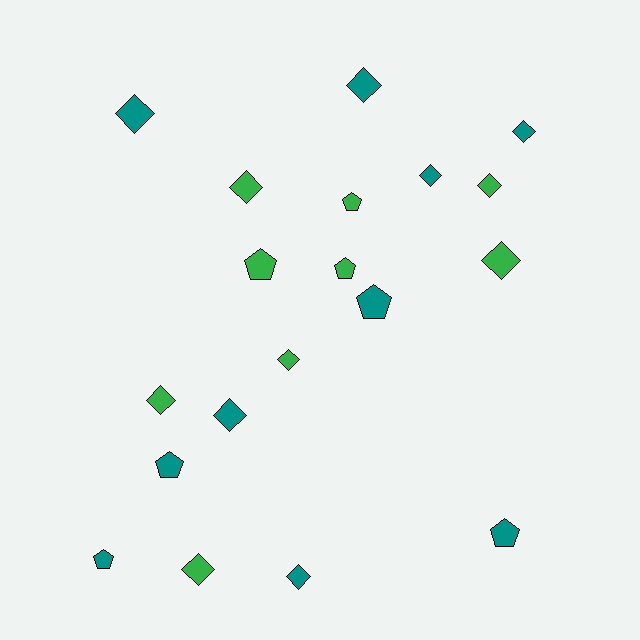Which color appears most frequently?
Teal, with 10 objects.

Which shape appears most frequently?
Diamond, with 12 objects.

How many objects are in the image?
There are 19 objects.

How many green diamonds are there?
There are 6 green diamonds.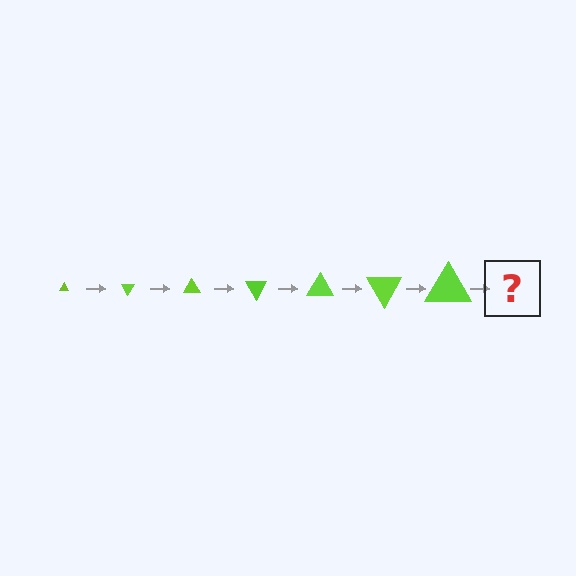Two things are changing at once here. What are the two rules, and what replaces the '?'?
The two rules are that the triangle grows larger each step and it rotates 60 degrees each step. The '?' should be a triangle, larger than the previous one and rotated 420 degrees from the start.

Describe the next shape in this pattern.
It should be a triangle, larger than the previous one and rotated 420 degrees from the start.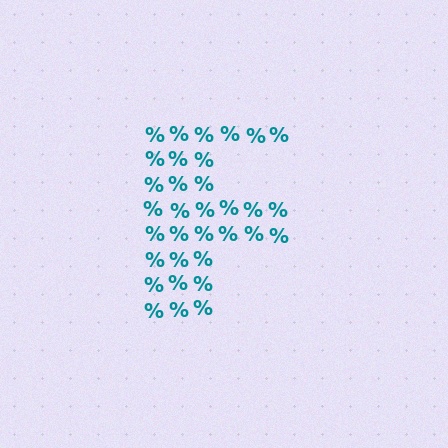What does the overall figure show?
The overall figure shows the letter F.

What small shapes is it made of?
It is made of small percent signs.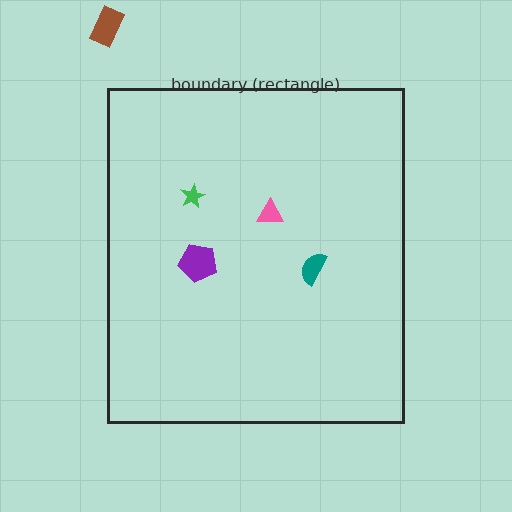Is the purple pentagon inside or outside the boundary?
Inside.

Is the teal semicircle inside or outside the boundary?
Inside.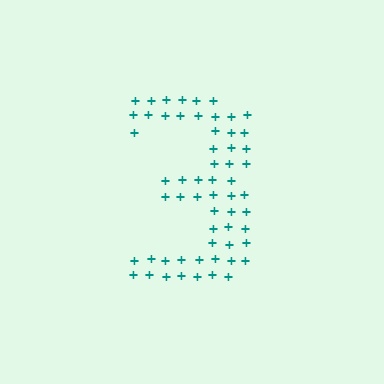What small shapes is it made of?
It is made of small plus signs.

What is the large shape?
The large shape is the digit 3.